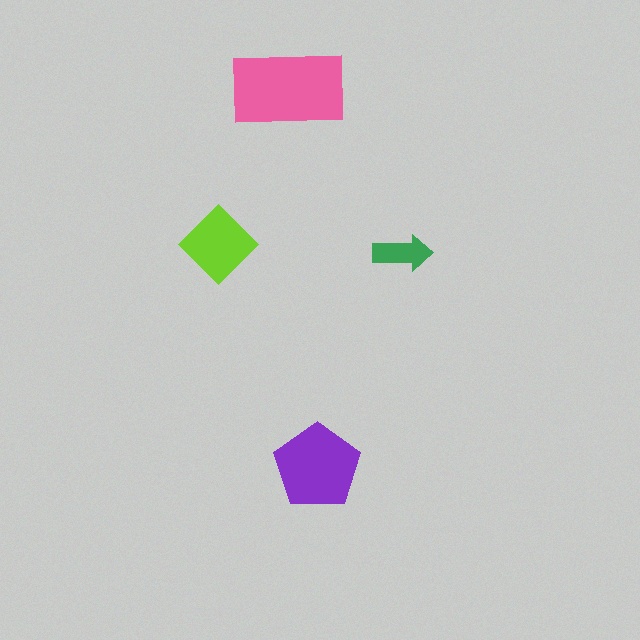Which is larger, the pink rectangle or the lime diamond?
The pink rectangle.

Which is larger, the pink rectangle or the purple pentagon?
The pink rectangle.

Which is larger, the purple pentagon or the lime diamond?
The purple pentagon.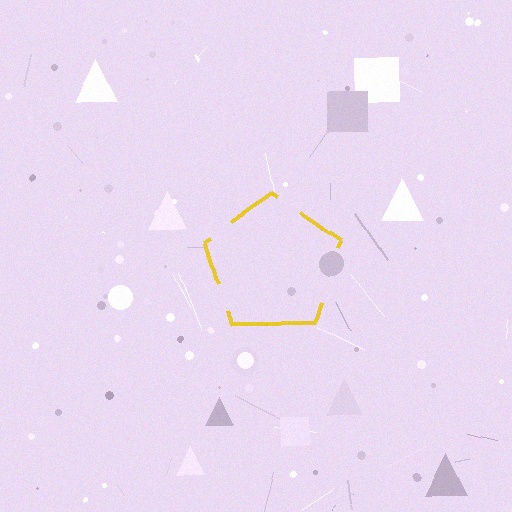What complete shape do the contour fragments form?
The contour fragments form a pentagon.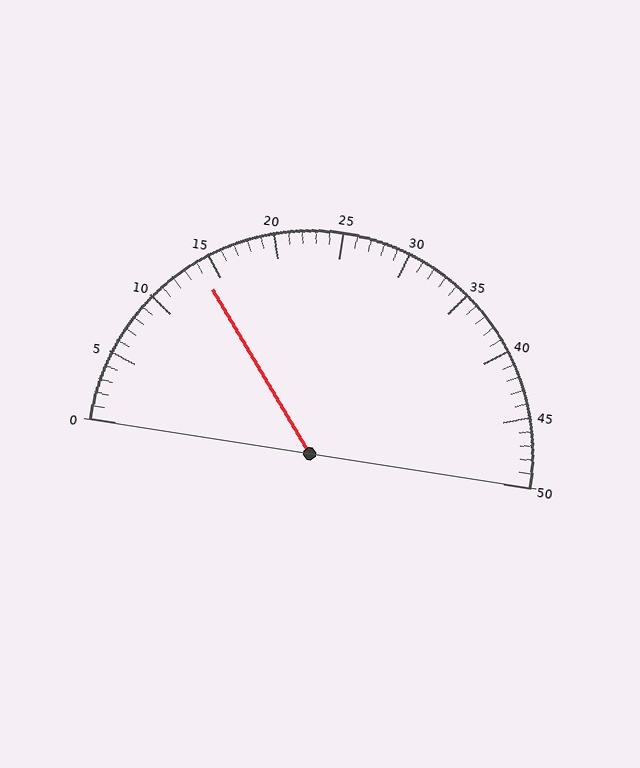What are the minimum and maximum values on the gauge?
The gauge ranges from 0 to 50.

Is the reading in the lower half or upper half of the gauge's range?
The reading is in the lower half of the range (0 to 50).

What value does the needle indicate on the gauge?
The needle indicates approximately 14.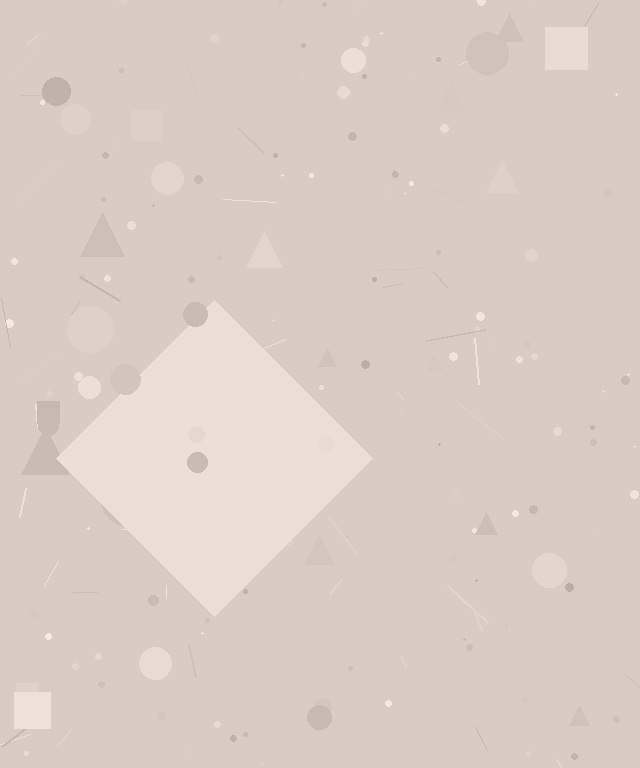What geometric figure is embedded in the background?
A diamond is embedded in the background.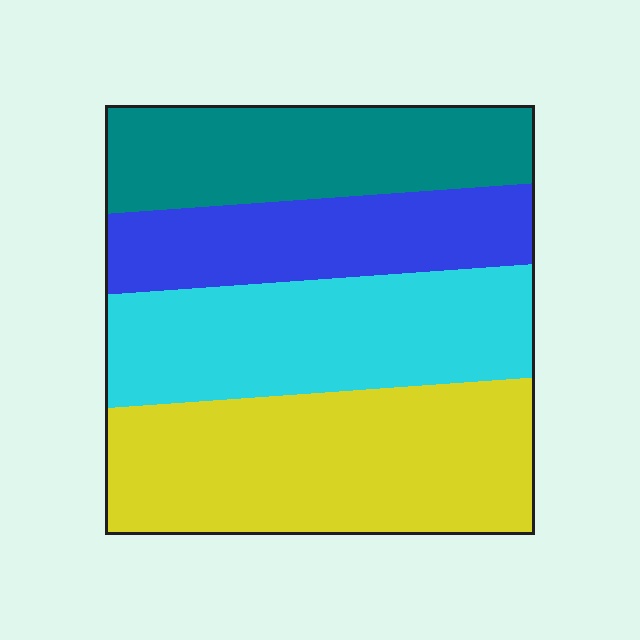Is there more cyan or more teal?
Cyan.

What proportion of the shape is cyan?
Cyan covers 26% of the shape.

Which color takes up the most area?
Yellow, at roughly 35%.